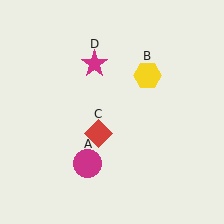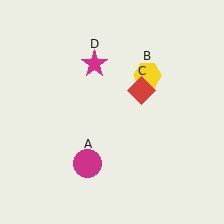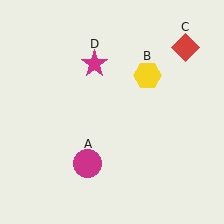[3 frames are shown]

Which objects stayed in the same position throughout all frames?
Magenta circle (object A) and yellow hexagon (object B) and magenta star (object D) remained stationary.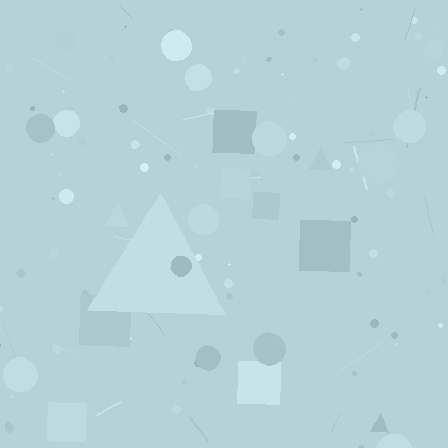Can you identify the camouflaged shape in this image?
The camouflaged shape is a triangle.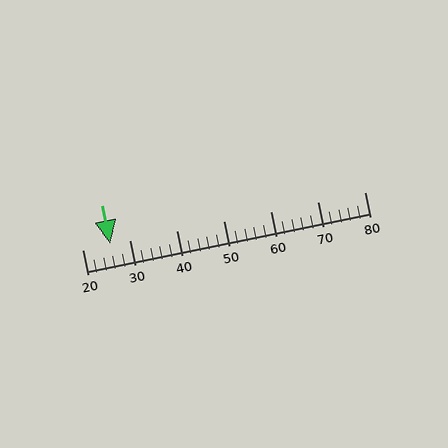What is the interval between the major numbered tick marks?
The major tick marks are spaced 10 units apart.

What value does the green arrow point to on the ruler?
The green arrow points to approximately 26.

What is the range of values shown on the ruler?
The ruler shows values from 20 to 80.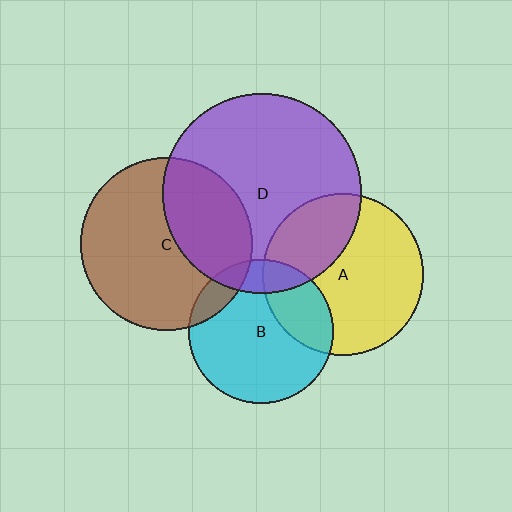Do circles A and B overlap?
Yes.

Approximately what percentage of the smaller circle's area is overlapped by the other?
Approximately 25%.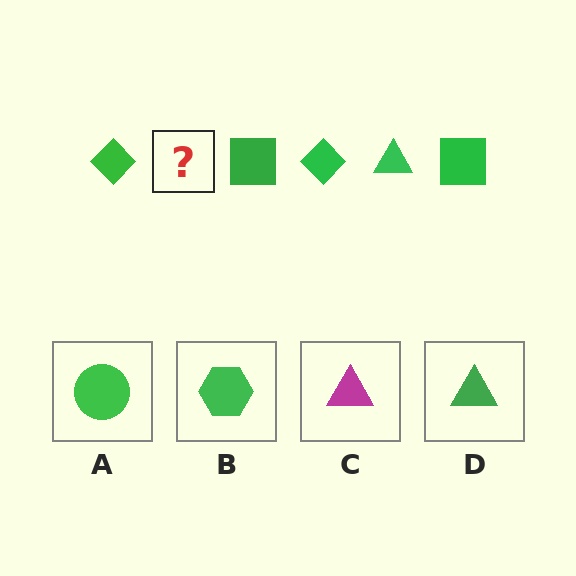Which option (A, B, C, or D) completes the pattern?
D.